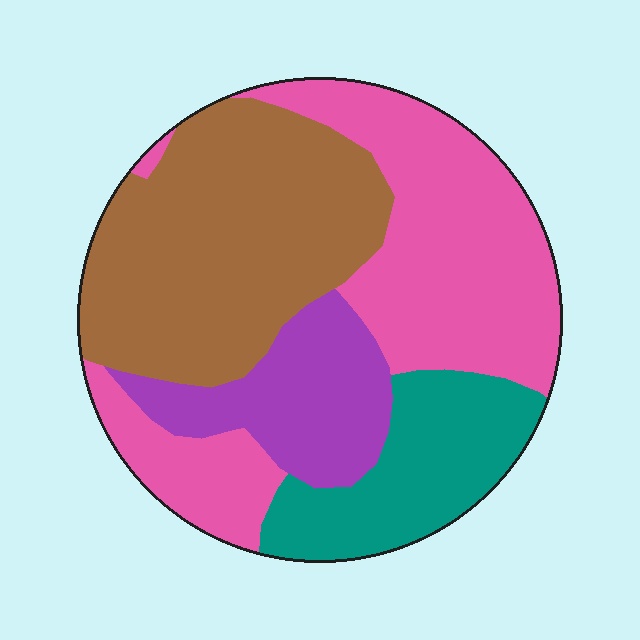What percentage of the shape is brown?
Brown covers 34% of the shape.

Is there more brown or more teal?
Brown.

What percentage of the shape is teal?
Teal takes up about one sixth (1/6) of the shape.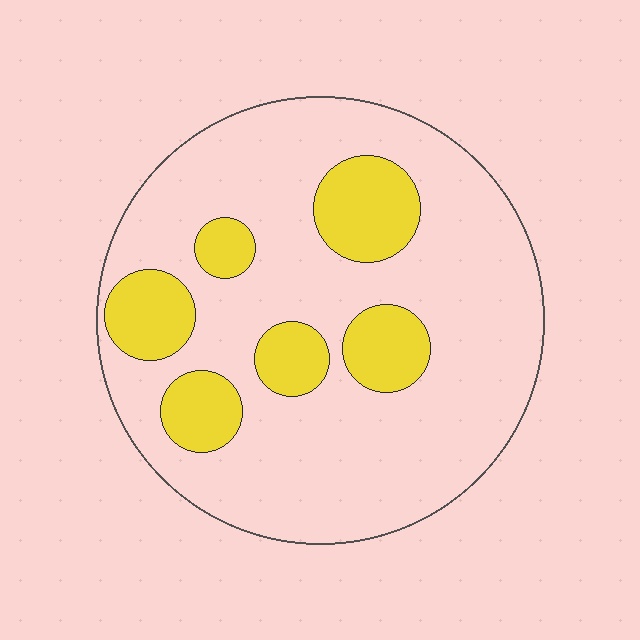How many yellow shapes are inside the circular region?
6.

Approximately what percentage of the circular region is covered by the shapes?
Approximately 20%.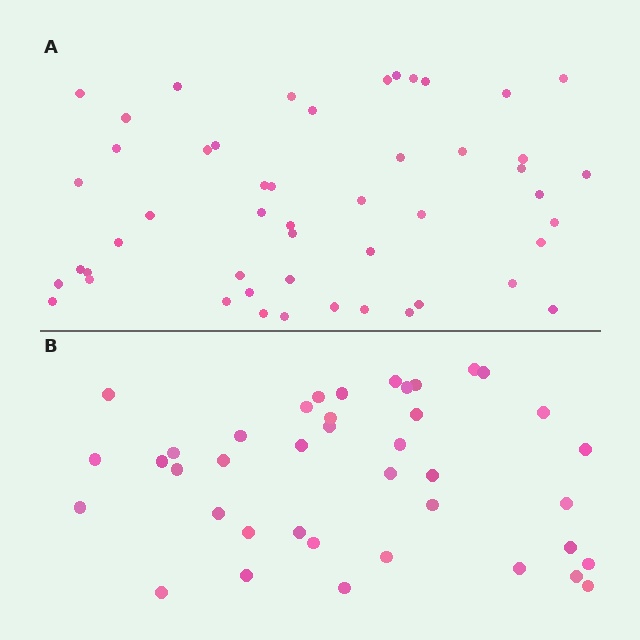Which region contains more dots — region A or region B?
Region A (the top region) has more dots.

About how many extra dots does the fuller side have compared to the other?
Region A has roughly 10 or so more dots than region B.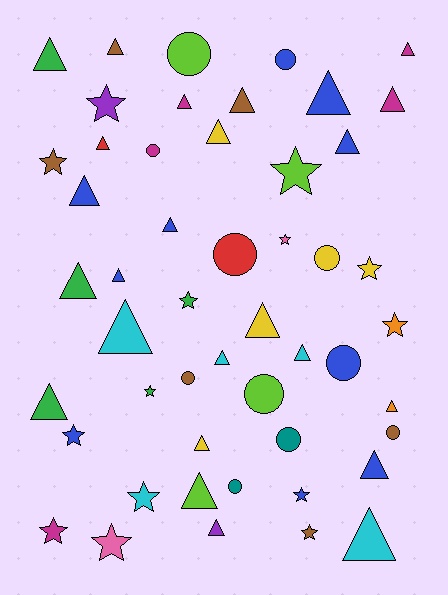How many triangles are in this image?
There are 25 triangles.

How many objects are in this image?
There are 50 objects.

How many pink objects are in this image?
There are 2 pink objects.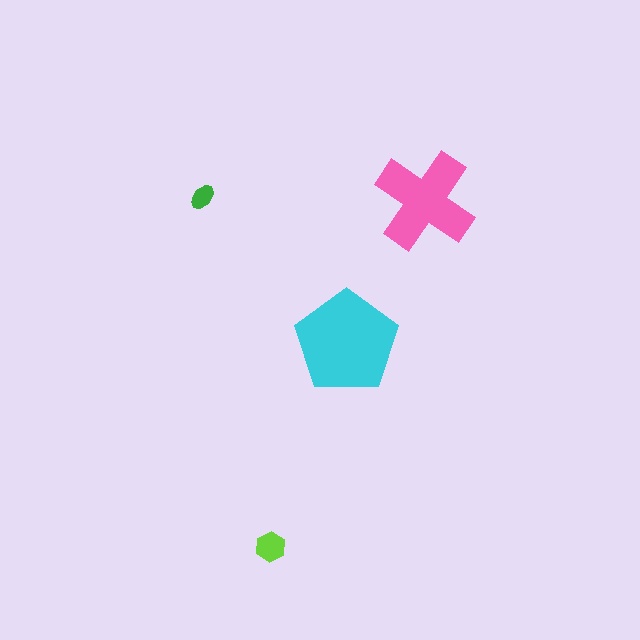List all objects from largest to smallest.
The cyan pentagon, the pink cross, the lime hexagon, the green ellipse.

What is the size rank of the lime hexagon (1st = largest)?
3rd.